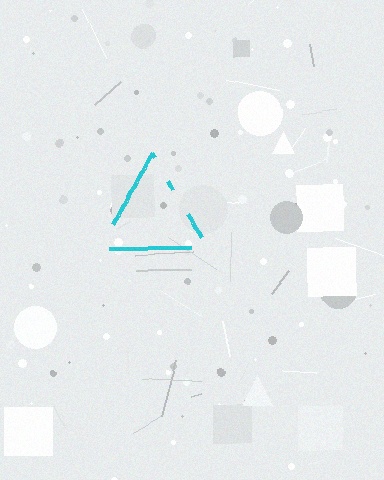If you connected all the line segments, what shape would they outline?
They would outline a triangle.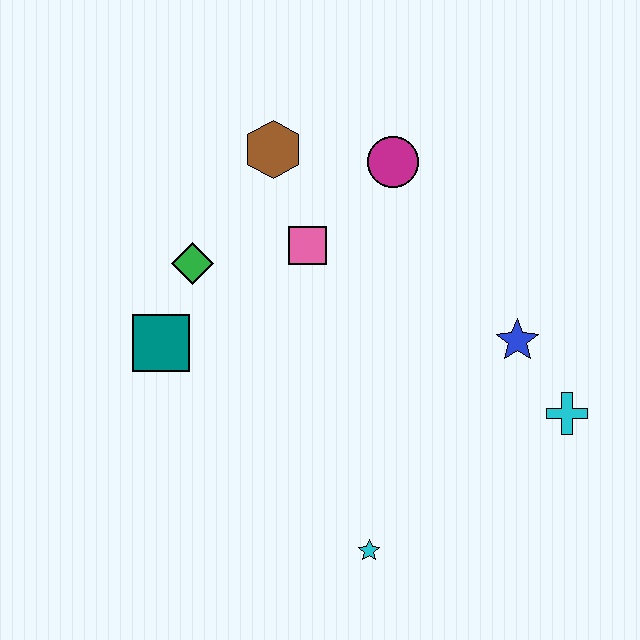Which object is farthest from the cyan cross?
The teal square is farthest from the cyan cross.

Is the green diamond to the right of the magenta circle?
No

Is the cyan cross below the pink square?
Yes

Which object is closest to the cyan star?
The cyan cross is closest to the cyan star.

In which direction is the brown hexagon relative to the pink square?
The brown hexagon is above the pink square.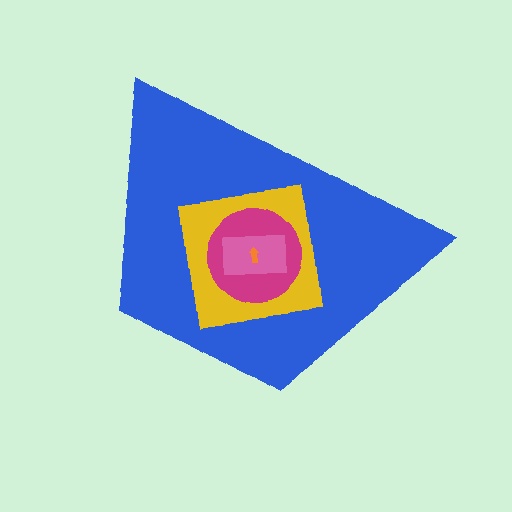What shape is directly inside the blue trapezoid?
The yellow square.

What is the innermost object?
The orange arrow.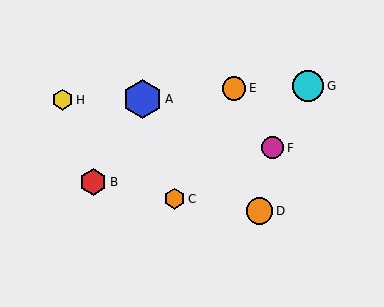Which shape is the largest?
The blue hexagon (labeled A) is the largest.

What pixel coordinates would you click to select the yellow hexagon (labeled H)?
Click at (62, 100) to select the yellow hexagon H.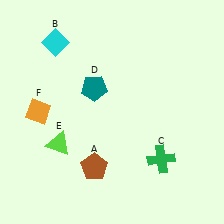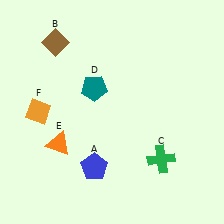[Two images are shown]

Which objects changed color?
A changed from brown to blue. B changed from cyan to brown. E changed from lime to orange.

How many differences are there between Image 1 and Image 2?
There are 3 differences between the two images.